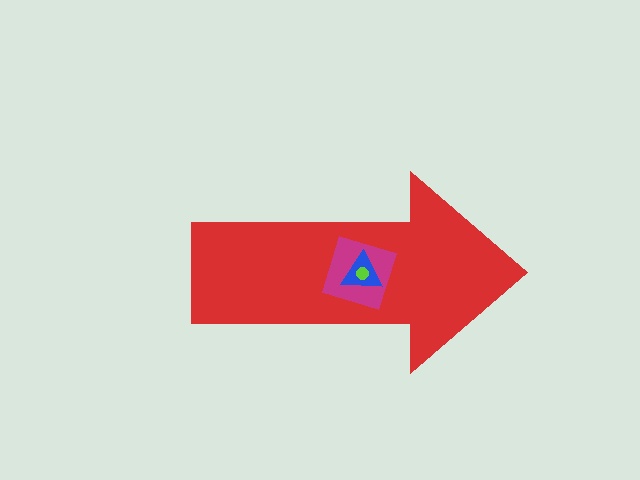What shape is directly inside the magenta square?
The blue triangle.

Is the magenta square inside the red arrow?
Yes.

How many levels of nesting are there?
4.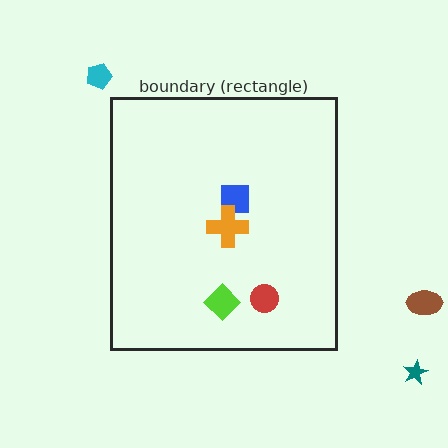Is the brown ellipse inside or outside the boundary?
Outside.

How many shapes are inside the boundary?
4 inside, 3 outside.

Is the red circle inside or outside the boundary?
Inside.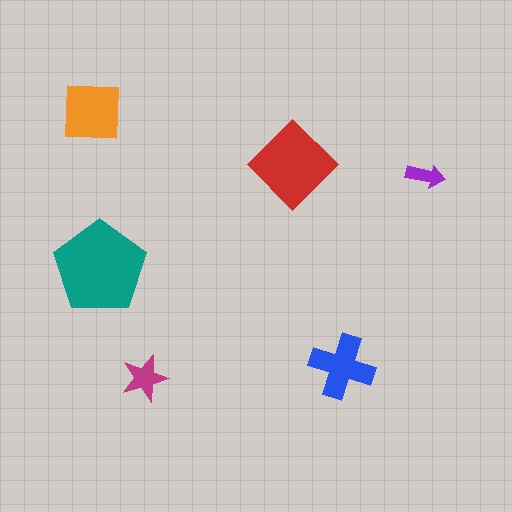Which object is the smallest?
The purple arrow.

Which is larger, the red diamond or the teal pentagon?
The teal pentagon.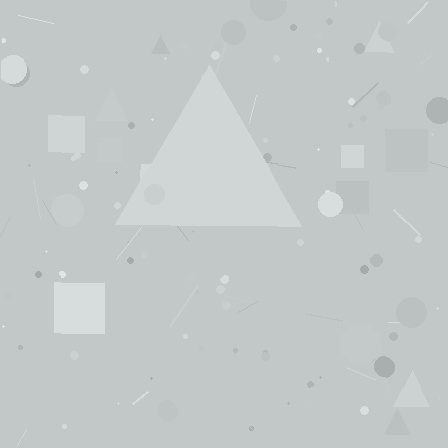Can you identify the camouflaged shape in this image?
The camouflaged shape is a triangle.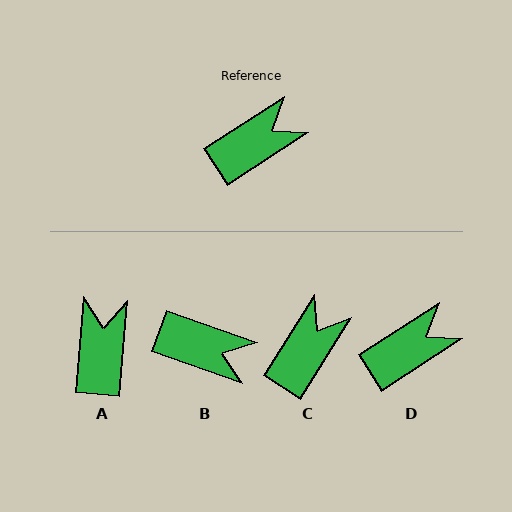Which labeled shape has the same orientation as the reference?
D.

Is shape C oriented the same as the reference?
No, it is off by about 25 degrees.